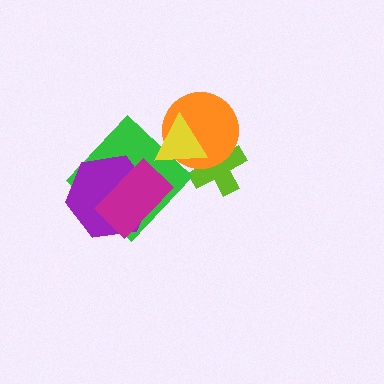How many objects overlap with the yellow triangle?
3 objects overlap with the yellow triangle.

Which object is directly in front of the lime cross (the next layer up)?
The orange circle is directly in front of the lime cross.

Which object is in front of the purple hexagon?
The magenta rectangle is in front of the purple hexagon.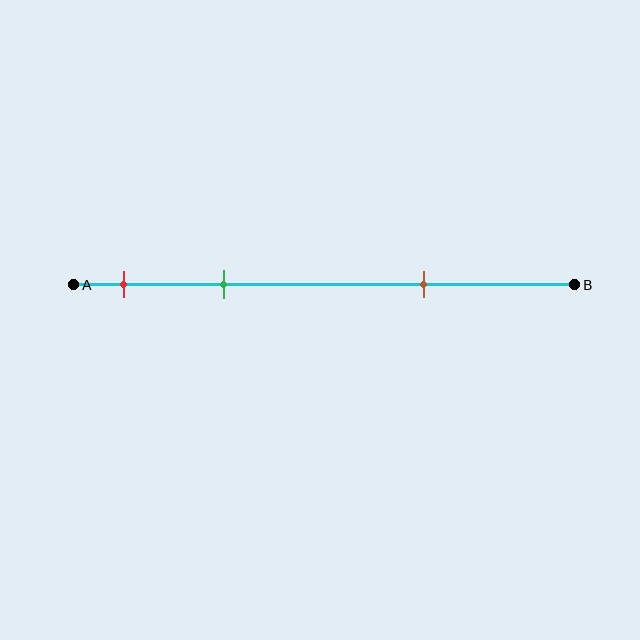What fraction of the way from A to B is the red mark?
The red mark is approximately 10% (0.1) of the way from A to B.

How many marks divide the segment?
There are 3 marks dividing the segment.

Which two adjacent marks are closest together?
The red and green marks are the closest adjacent pair.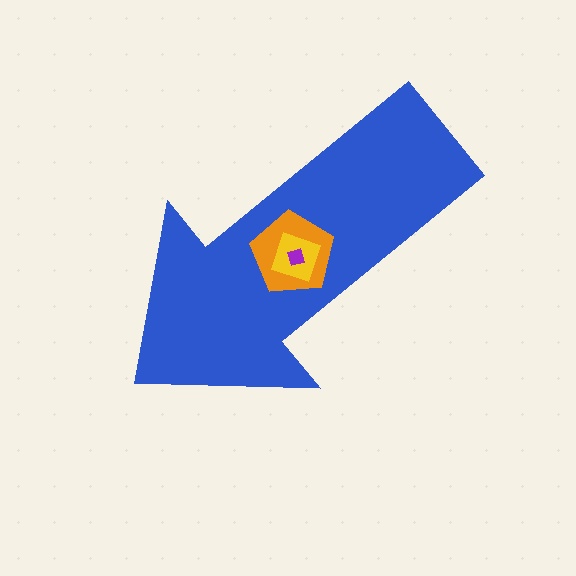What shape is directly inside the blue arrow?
The orange pentagon.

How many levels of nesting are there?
4.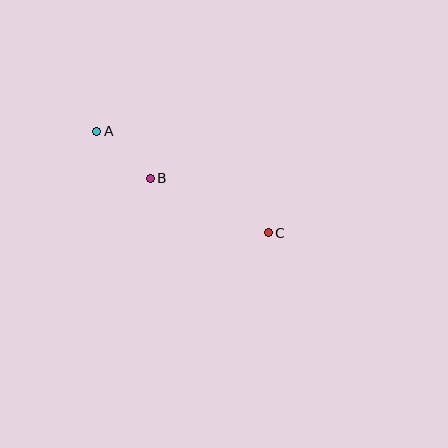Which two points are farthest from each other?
Points A and C are farthest from each other.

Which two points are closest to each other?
Points A and B are closest to each other.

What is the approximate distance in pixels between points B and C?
The distance between B and C is approximately 130 pixels.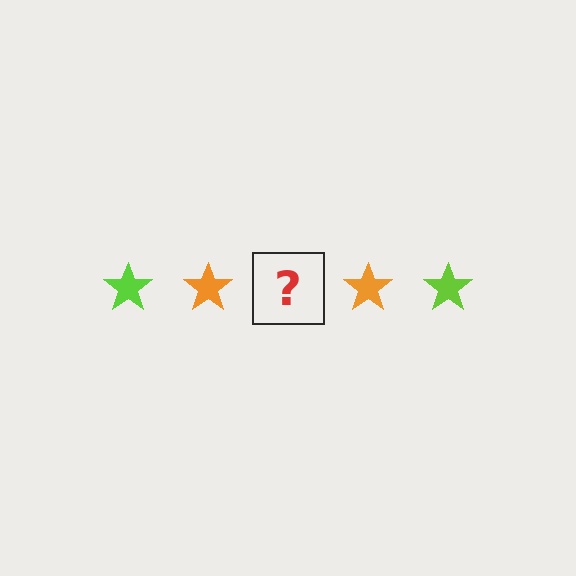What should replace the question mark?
The question mark should be replaced with a lime star.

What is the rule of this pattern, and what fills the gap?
The rule is that the pattern cycles through lime, orange stars. The gap should be filled with a lime star.